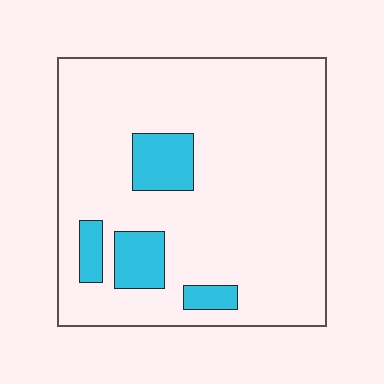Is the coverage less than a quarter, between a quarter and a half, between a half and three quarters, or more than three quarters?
Less than a quarter.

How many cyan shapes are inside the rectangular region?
4.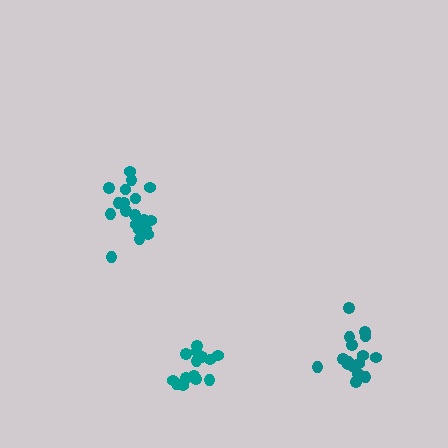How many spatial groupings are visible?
There are 3 spatial groupings.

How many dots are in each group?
Group 1: 19 dots, Group 2: 14 dots, Group 3: 16 dots (49 total).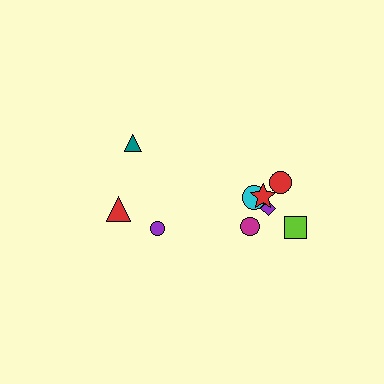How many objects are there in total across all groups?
There are 9 objects.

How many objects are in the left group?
There are 3 objects.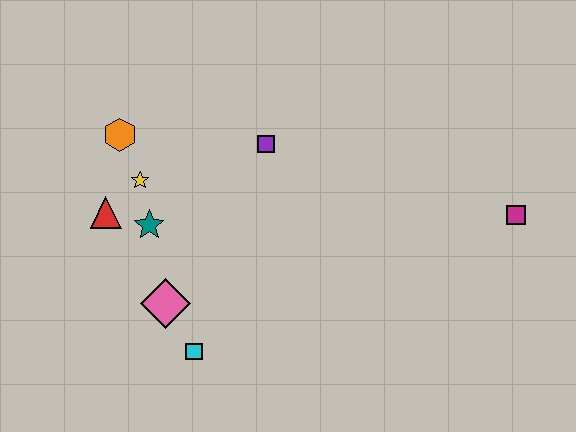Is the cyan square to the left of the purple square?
Yes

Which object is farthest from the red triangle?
The magenta square is farthest from the red triangle.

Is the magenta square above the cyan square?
Yes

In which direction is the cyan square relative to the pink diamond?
The cyan square is below the pink diamond.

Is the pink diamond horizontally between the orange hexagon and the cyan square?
Yes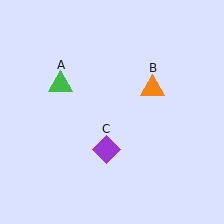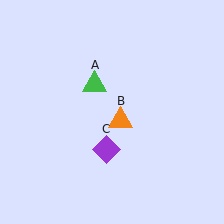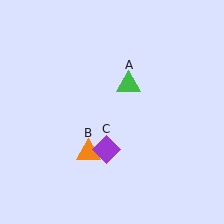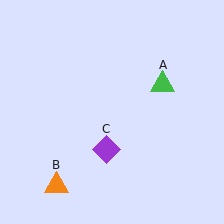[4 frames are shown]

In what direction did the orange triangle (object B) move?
The orange triangle (object B) moved down and to the left.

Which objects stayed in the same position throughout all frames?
Purple diamond (object C) remained stationary.